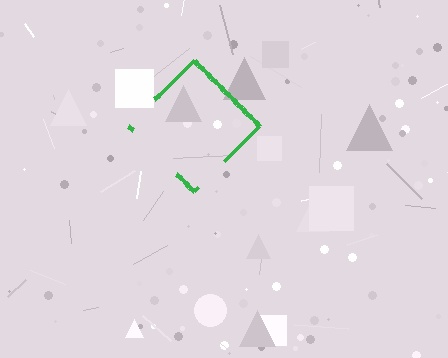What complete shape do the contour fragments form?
The contour fragments form a diamond.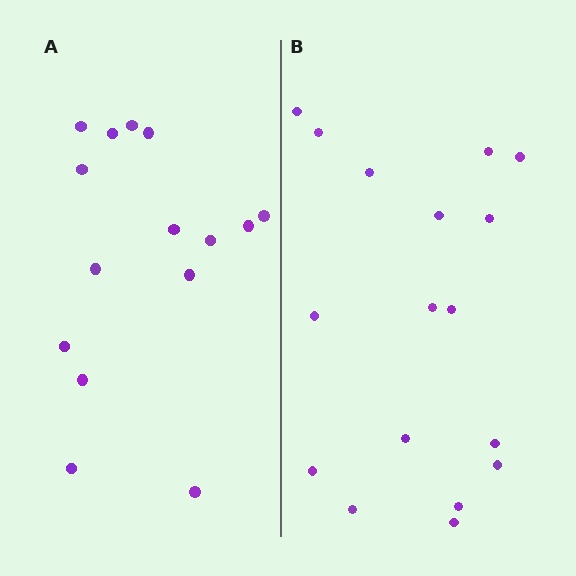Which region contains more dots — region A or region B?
Region B (the right region) has more dots.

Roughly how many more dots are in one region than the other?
Region B has just a few more — roughly 2 or 3 more dots than region A.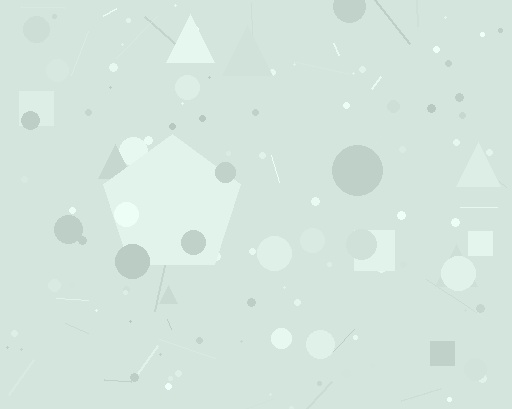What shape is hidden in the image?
A pentagon is hidden in the image.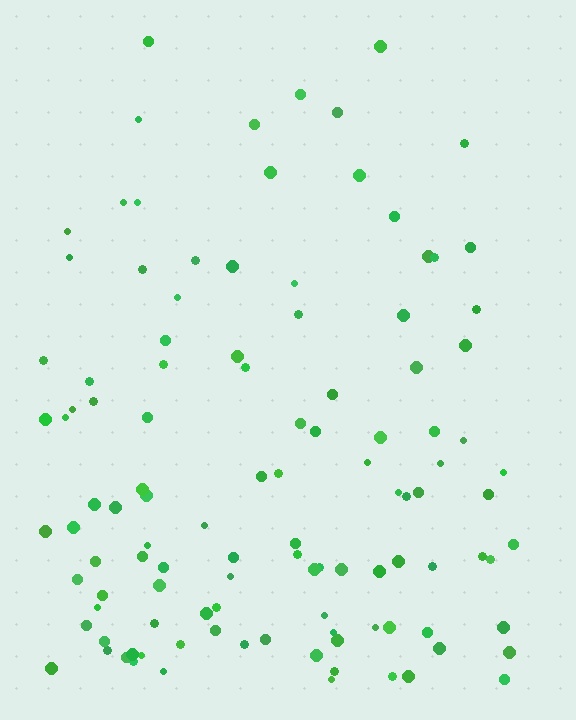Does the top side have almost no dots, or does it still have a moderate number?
Still a moderate number, just noticeably fewer than the bottom.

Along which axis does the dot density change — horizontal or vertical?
Vertical.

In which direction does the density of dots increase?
From top to bottom, with the bottom side densest.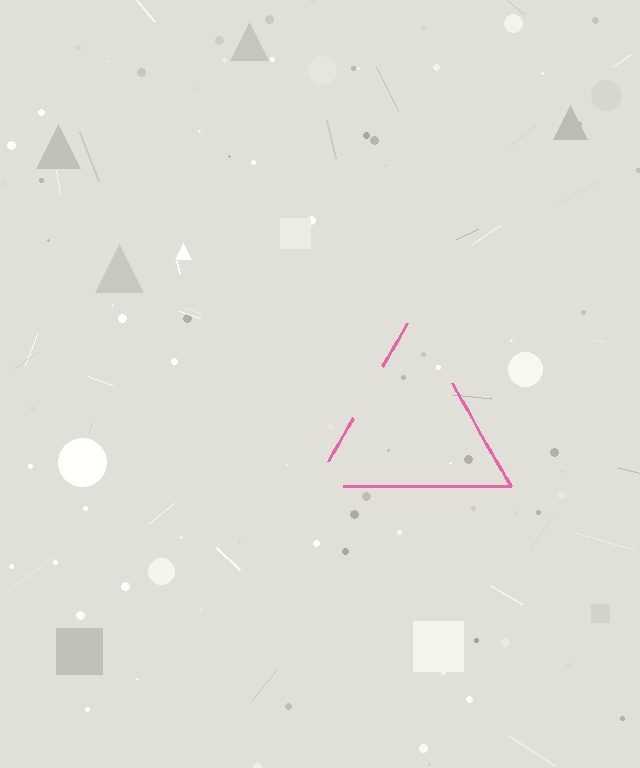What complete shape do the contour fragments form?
The contour fragments form a triangle.